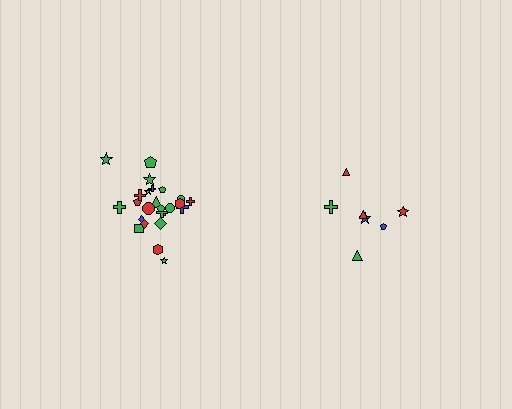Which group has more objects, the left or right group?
The left group.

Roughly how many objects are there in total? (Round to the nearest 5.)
Roughly 30 objects in total.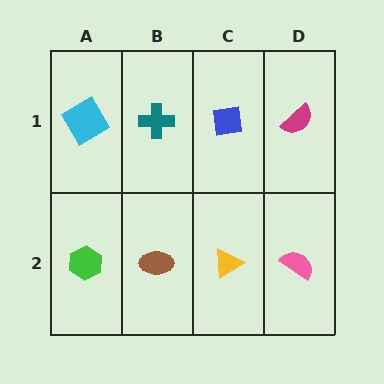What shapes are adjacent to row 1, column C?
A yellow triangle (row 2, column C), a teal cross (row 1, column B), a magenta semicircle (row 1, column D).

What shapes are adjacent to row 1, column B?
A brown ellipse (row 2, column B), a cyan diamond (row 1, column A), a blue square (row 1, column C).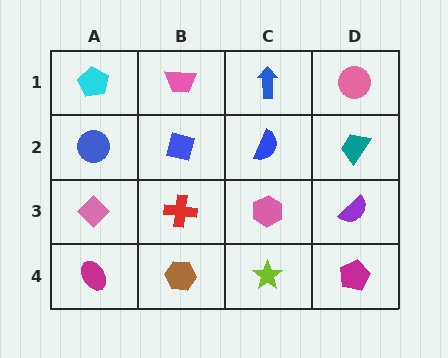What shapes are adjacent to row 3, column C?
A blue semicircle (row 2, column C), a lime star (row 4, column C), a red cross (row 3, column B), a purple semicircle (row 3, column D).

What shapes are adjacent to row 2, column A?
A cyan pentagon (row 1, column A), a pink diamond (row 3, column A), a blue square (row 2, column B).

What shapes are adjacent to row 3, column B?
A blue square (row 2, column B), a brown hexagon (row 4, column B), a pink diamond (row 3, column A), a pink hexagon (row 3, column C).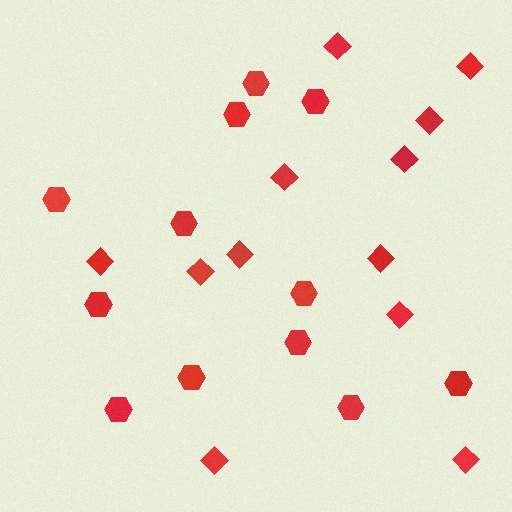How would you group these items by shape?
There are 2 groups: one group of hexagons (12) and one group of diamonds (12).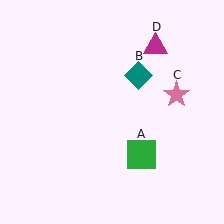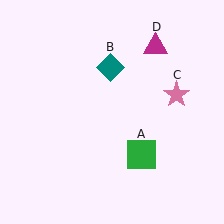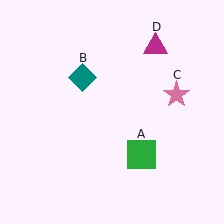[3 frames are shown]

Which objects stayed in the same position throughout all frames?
Green square (object A) and pink star (object C) and magenta triangle (object D) remained stationary.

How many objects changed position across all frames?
1 object changed position: teal diamond (object B).